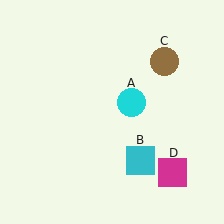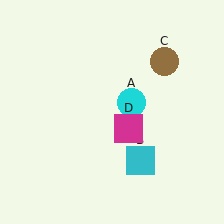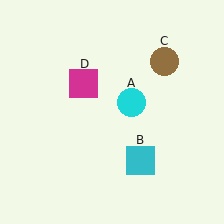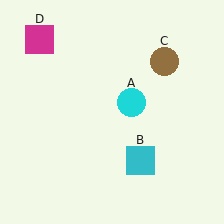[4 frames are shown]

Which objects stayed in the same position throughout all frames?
Cyan circle (object A) and cyan square (object B) and brown circle (object C) remained stationary.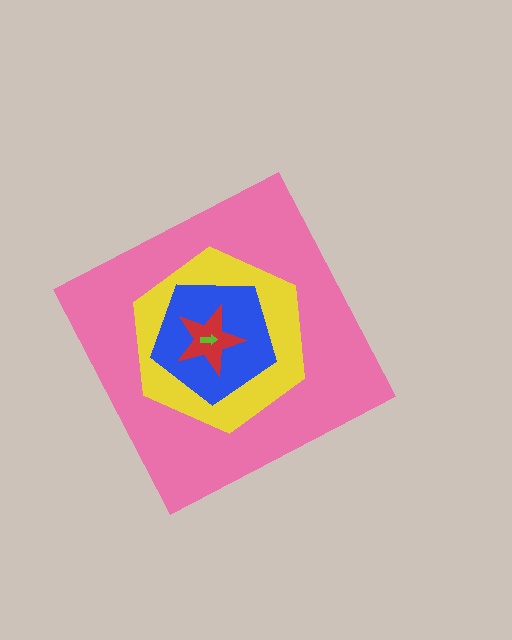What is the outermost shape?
The pink diamond.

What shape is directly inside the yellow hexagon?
The blue pentagon.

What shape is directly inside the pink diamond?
The yellow hexagon.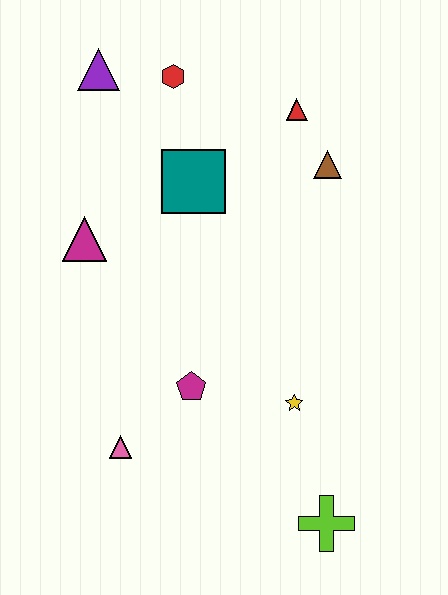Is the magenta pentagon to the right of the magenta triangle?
Yes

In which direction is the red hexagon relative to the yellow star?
The red hexagon is above the yellow star.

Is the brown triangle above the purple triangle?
No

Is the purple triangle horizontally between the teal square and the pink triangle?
No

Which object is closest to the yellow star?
The magenta pentagon is closest to the yellow star.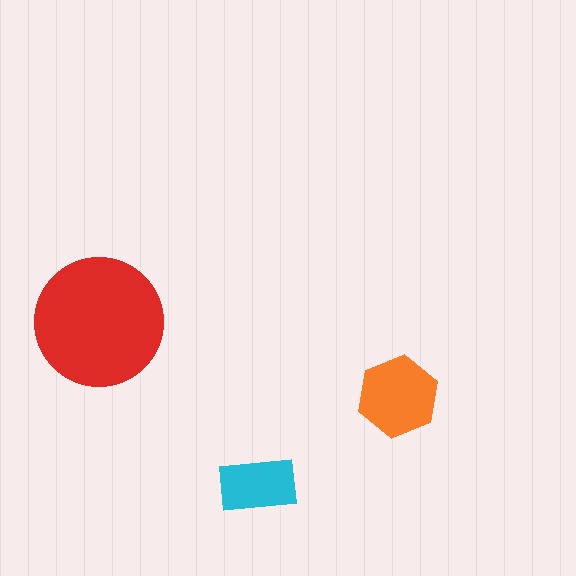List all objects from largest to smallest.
The red circle, the orange hexagon, the cyan rectangle.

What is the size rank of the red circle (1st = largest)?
1st.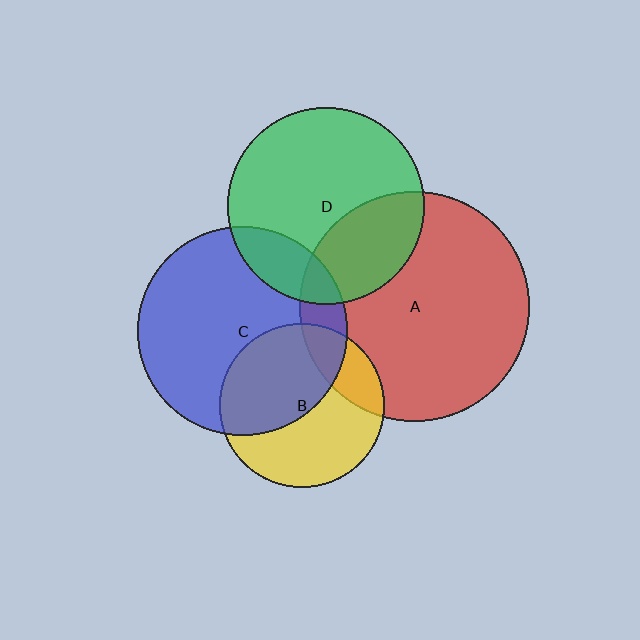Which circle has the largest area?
Circle A (red).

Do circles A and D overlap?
Yes.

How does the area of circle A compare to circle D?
Approximately 1.4 times.